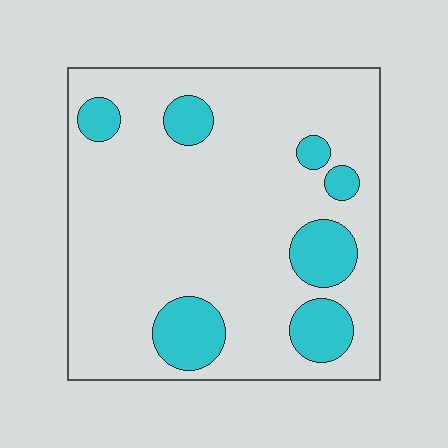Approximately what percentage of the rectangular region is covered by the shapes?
Approximately 15%.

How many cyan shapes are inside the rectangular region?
7.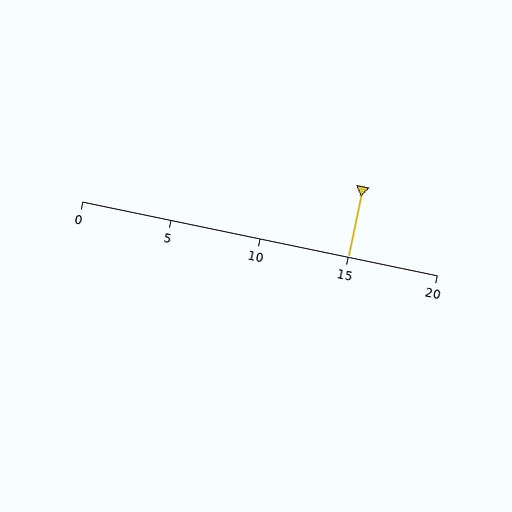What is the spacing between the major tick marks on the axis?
The major ticks are spaced 5 apart.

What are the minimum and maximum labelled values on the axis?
The axis runs from 0 to 20.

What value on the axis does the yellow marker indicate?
The marker indicates approximately 15.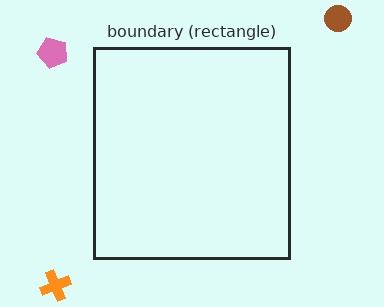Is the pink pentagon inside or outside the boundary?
Outside.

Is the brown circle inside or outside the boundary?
Outside.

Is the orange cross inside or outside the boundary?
Outside.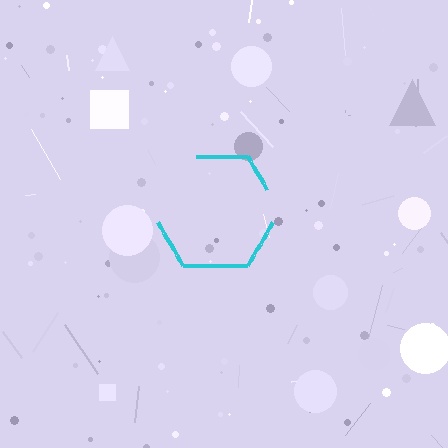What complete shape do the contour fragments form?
The contour fragments form a hexagon.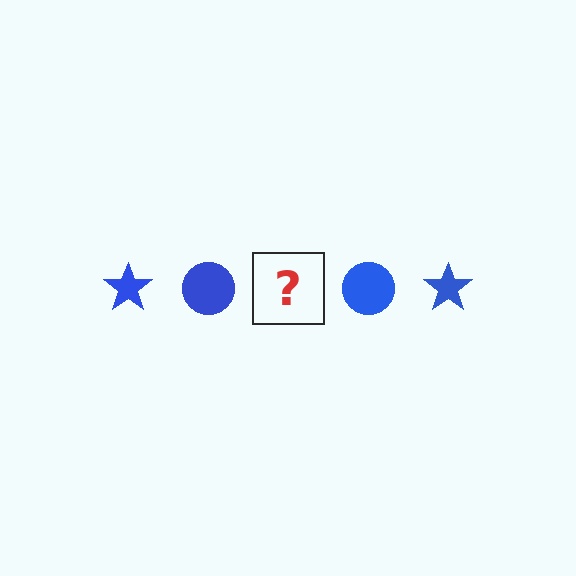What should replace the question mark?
The question mark should be replaced with a blue star.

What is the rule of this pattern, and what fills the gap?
The rule is that the pattern cycles through star, circle shapes in blue. The gap should be filled with a blue star.